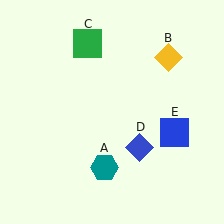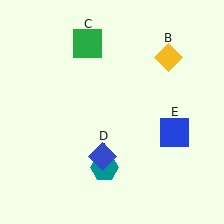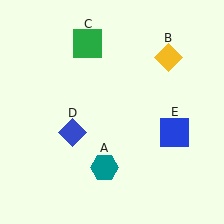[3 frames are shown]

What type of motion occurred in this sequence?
The blue diamond (object D) rotated clockwise around the center of the scene.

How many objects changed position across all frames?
1 object changed position: blue diamond (object D).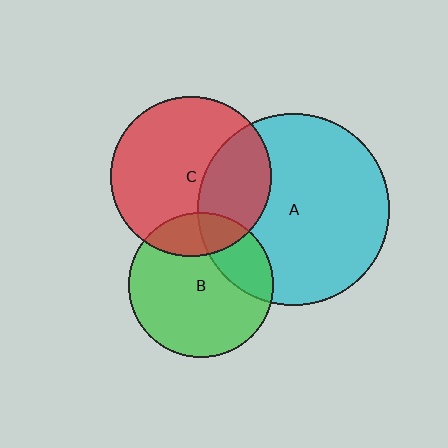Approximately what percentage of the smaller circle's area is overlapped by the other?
Approximately 20%.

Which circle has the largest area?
Circle A (cyan).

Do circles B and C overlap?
Yes.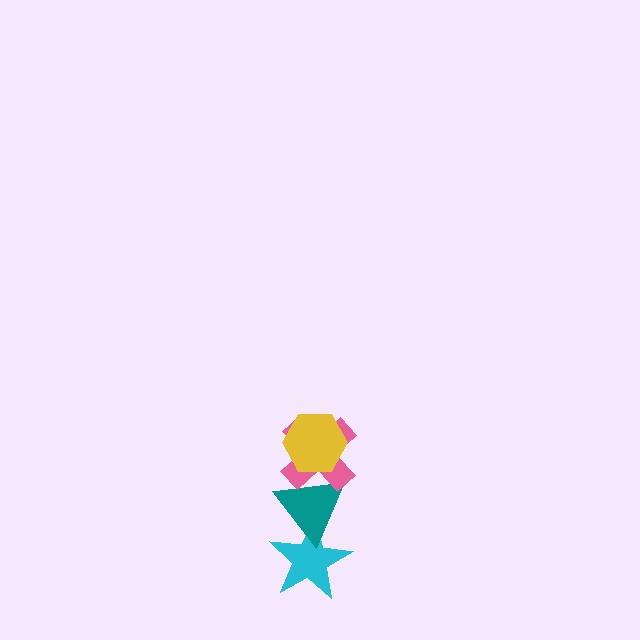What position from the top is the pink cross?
The pink cross is 2nd from the top.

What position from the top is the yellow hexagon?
The yellow hexagon is 1st from the top.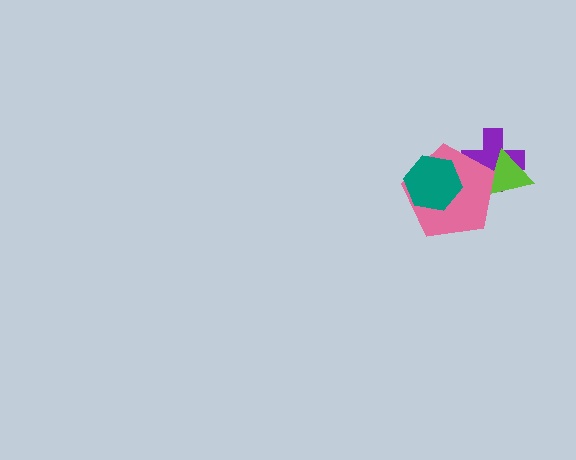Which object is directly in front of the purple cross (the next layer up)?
The lime triangle is directly in front of the purple cross.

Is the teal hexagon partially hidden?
No, no other shape covers it.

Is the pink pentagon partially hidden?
Yes, it is partially covered by another shape.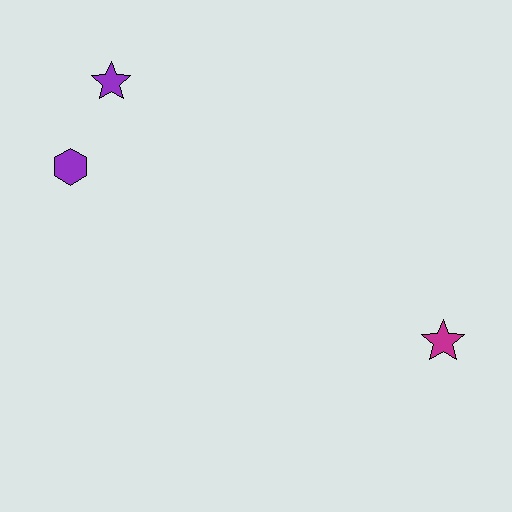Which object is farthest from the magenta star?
The purple star is farthest from the magenta star.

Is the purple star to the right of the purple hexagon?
Yes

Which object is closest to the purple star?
The purple hexagon is closest to the purple star.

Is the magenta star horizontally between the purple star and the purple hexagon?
No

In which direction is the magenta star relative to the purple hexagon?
The magenta star is to the right of the purple hexagon.